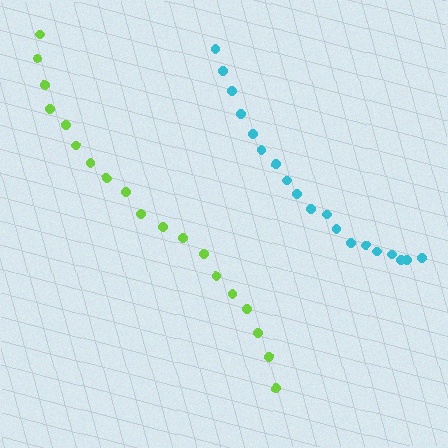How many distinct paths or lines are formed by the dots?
There are 2 distinct paths.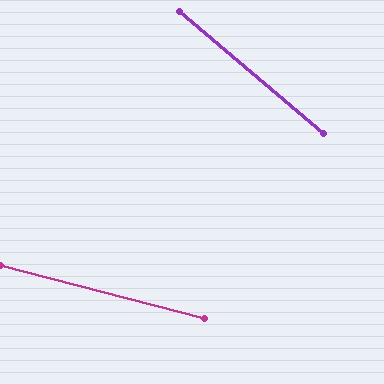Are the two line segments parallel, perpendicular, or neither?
Neither parallel nor perpendicular — they differ by about 26°.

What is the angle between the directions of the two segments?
Approximately 26 degrees.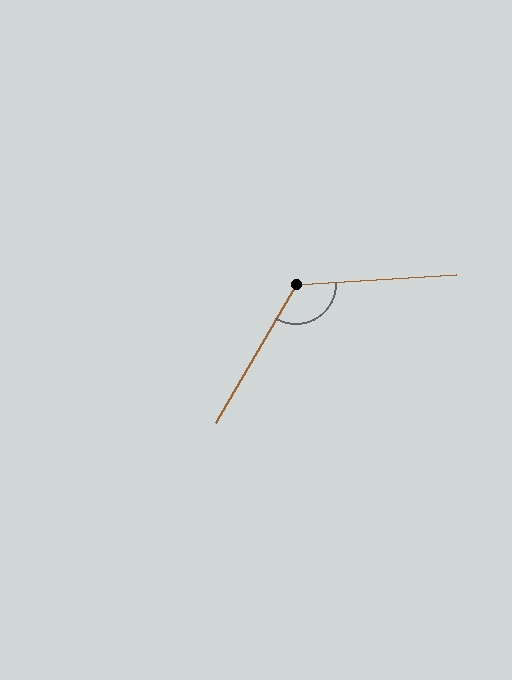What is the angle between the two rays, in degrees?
Approximately 124 degrees.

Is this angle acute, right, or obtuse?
It is obtuse.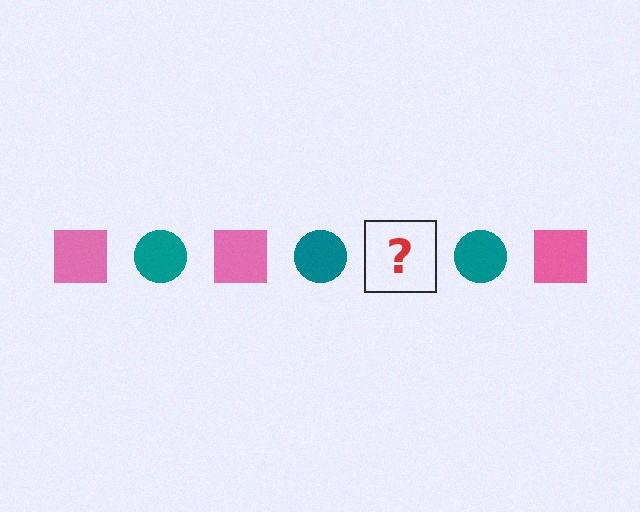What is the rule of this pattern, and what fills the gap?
The rule is that the pattern alternates between pink square and teal circle. The gap should be filled with a pink square.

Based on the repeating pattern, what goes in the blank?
The blank should be a pink square.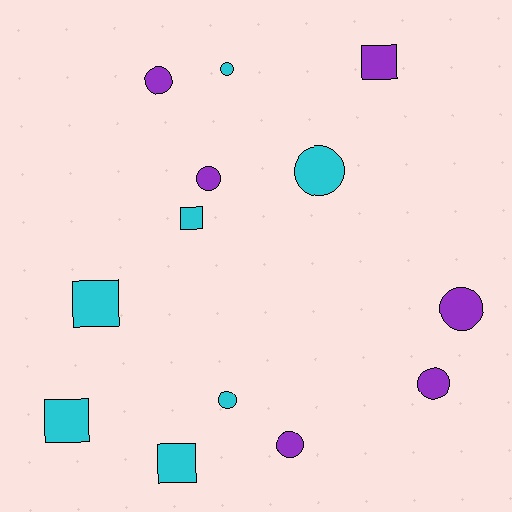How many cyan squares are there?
There are 4 cyan squares.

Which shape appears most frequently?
Circle, with 8 objects.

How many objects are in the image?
There are 13 objects.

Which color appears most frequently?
Cyan, with 7 objects.